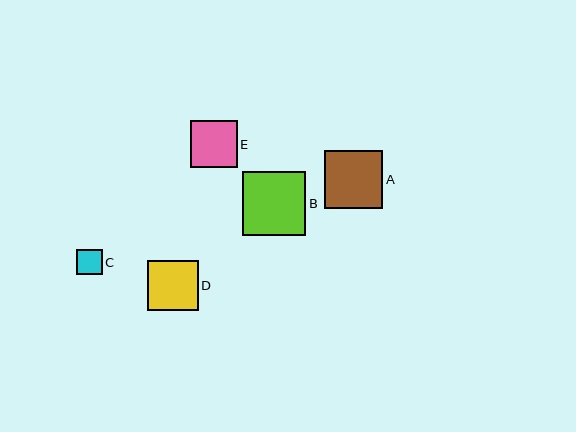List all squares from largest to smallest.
From largest to smallest: B, A, D, E, C.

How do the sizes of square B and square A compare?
Square B and square A are approximately the same size.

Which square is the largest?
Square B is the largest with a size of approximately 63 pixels.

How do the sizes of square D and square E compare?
Square D and square E are approximately the same size.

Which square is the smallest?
Square C is the smallest with a size of approximately 26 pixels.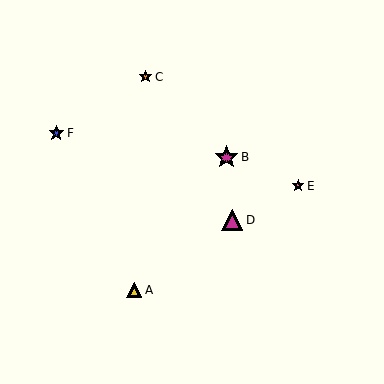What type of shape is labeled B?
Shape B is a magenta star.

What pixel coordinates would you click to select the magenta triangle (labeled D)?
Click at (232, 220) to select the magenta triangle D.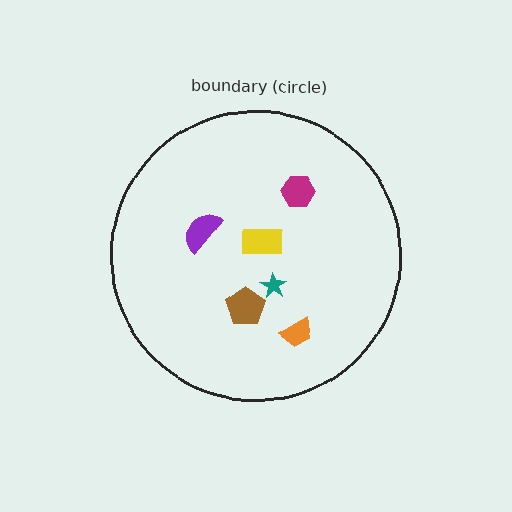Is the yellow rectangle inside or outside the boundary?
Inside.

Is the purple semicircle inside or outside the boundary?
Inside.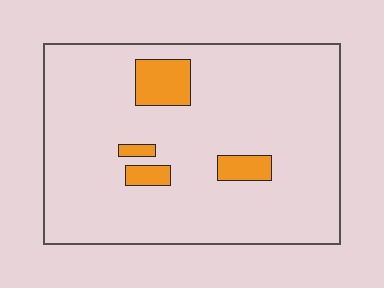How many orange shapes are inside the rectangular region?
4.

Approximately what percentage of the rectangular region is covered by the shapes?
Approximately 10%.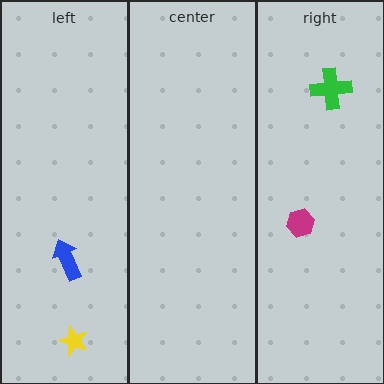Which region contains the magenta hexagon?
The right region.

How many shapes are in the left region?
2.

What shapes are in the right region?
The green cross, the magenta hexagon.